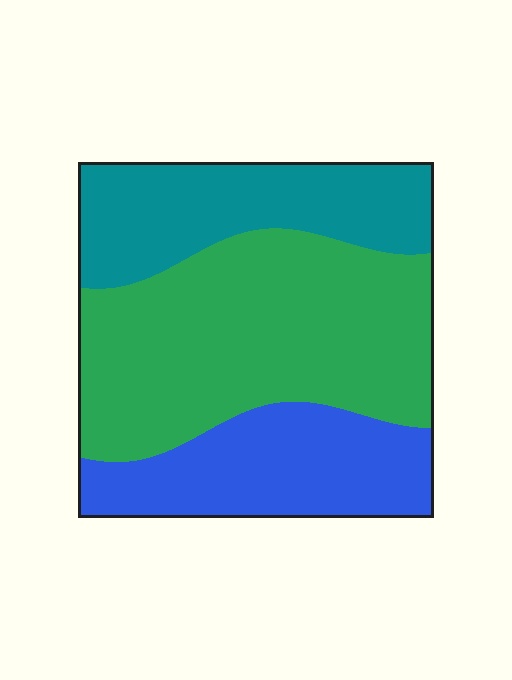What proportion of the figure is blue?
Blue takes up about one quarter (1/4) of the figure.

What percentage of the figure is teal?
Teal covers 26% of the figure.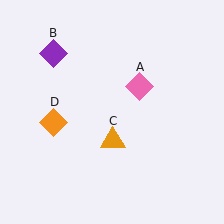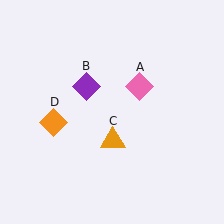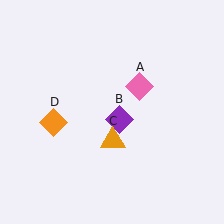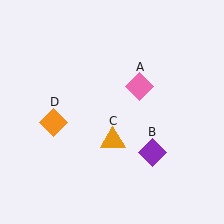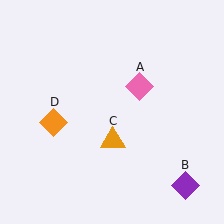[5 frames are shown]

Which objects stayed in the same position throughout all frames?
Pink diamond (object A) and orange triangle (object C) and orange diamond (object D) remained stationary.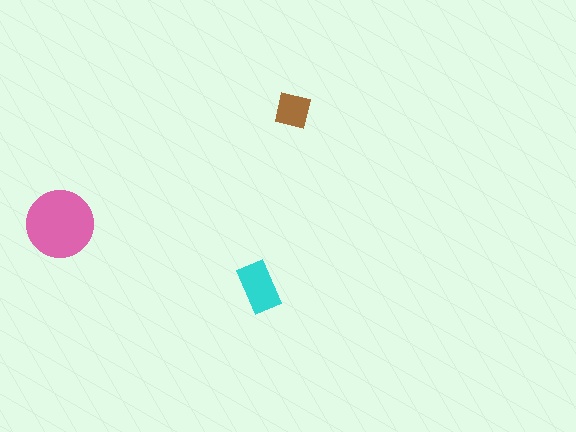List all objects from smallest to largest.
The brown square, the cyan rectangle, the pink circle.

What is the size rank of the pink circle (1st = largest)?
1st.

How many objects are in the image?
There are 3 objects in the image.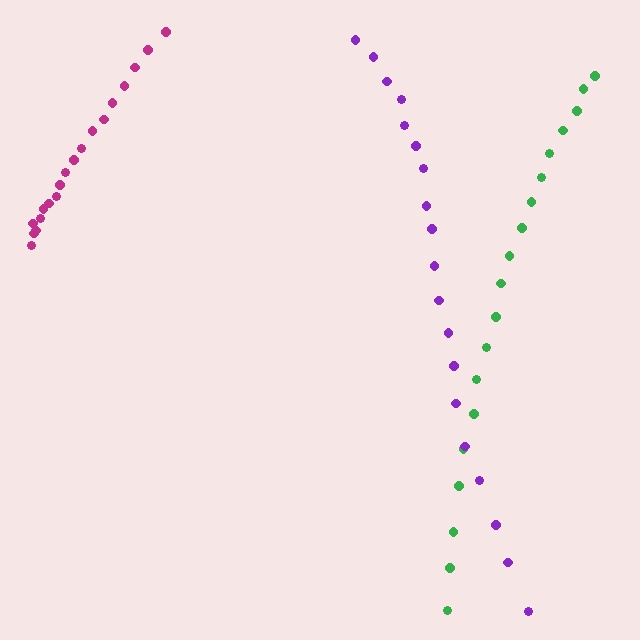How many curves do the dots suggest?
There are 3 distinct paths.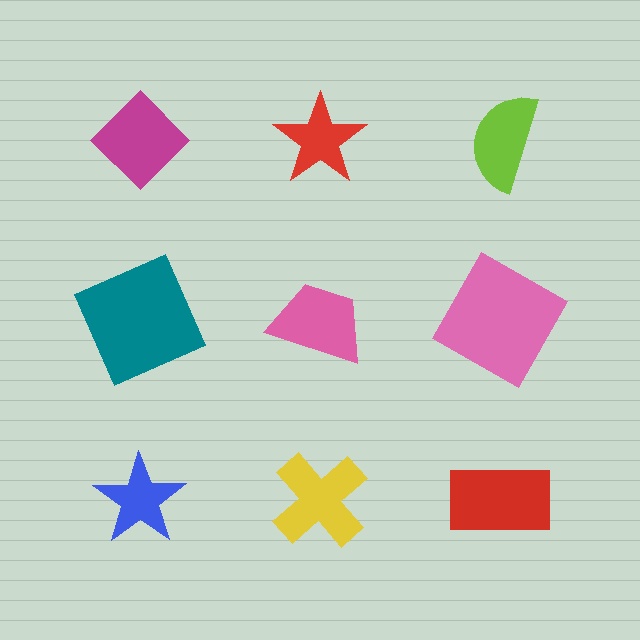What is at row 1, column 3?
A lime semicircle.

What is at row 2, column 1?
A teal square.